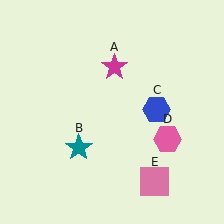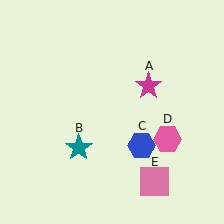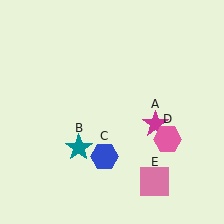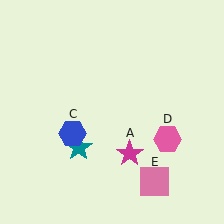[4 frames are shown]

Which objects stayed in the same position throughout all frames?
Teal star (object B) and pink hexagon (object D) and pink square (object E) remained stationary.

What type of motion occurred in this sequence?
The magenta star (object A), blue hexagon (object C) rotated clockwise around the center of the scene.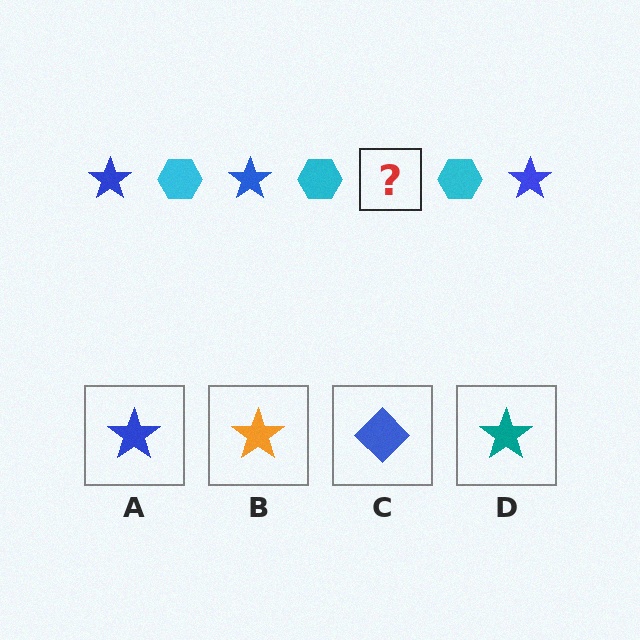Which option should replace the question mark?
Option A.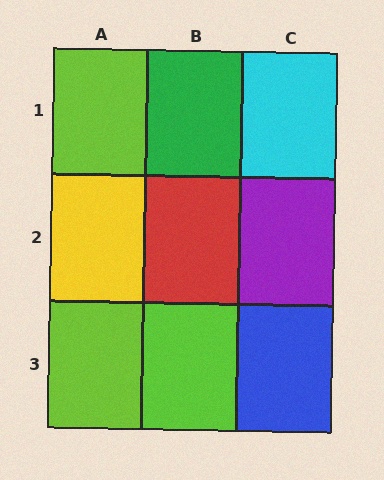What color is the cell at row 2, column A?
Yellow.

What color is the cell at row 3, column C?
Blue.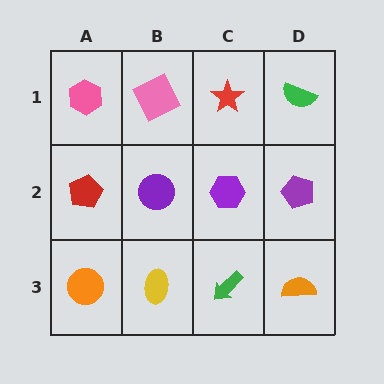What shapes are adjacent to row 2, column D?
A green semicircle (row 1, column D), an orange semicircle (row 3, column D), a purple hexagon (row 2, column C).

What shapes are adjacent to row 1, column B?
A purple circle (row 2, column B), a pink hexagon (row 1, column A), a red star (row 1, column C).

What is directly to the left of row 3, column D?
A green arrow.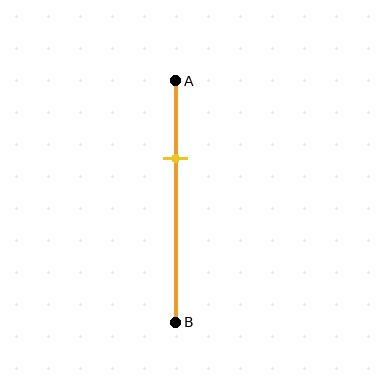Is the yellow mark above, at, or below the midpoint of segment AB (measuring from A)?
The yellow mark is above the midpoint of segment AB.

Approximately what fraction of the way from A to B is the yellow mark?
The yellow mark is approximately 30% of the way from A to B.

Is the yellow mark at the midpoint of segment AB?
No, the mark is at about 30% from A, not at the 50% midpoint.